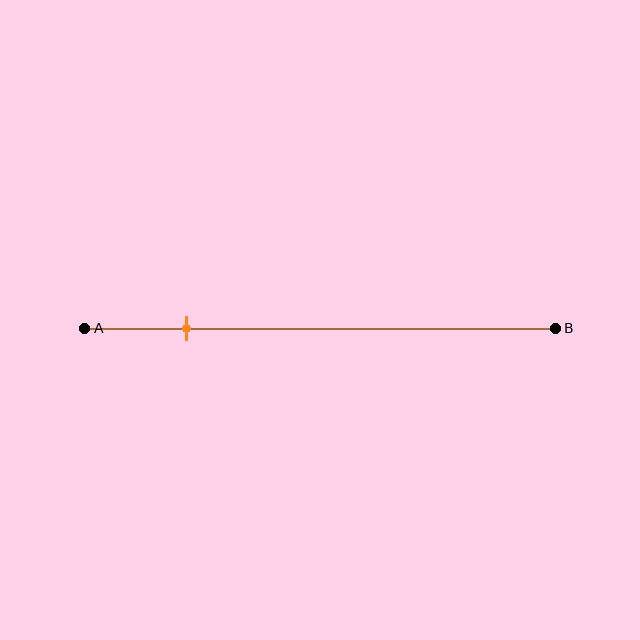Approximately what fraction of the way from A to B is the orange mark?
The orange mark is approximately 20% of the way from A to B.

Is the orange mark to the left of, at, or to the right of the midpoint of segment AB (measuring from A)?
The orange mark is to the left of the midpoint of segment AB.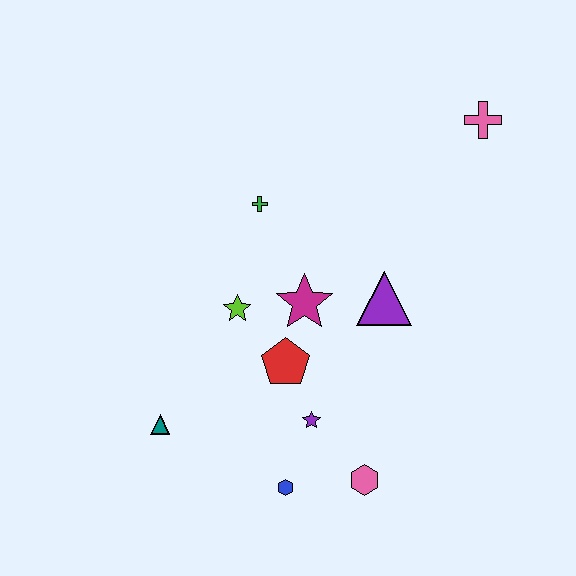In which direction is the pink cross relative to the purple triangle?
The pink cross is above the purple triangle.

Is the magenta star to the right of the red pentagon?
Yes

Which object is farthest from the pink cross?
The teal triangle is farthest from the pink cross.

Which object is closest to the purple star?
The red pentagon is closest to the purple star.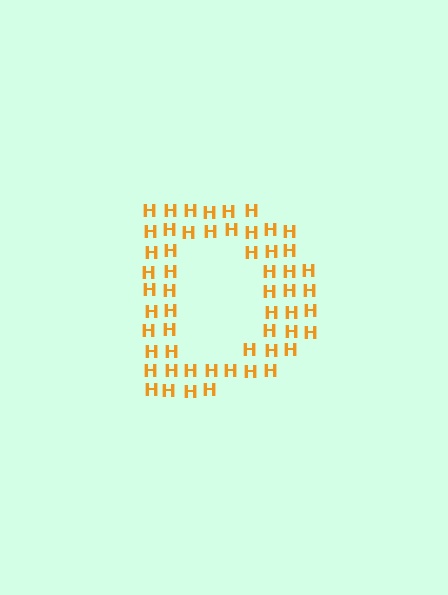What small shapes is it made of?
It is made of small letter H's.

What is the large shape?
The large shape is the letter D.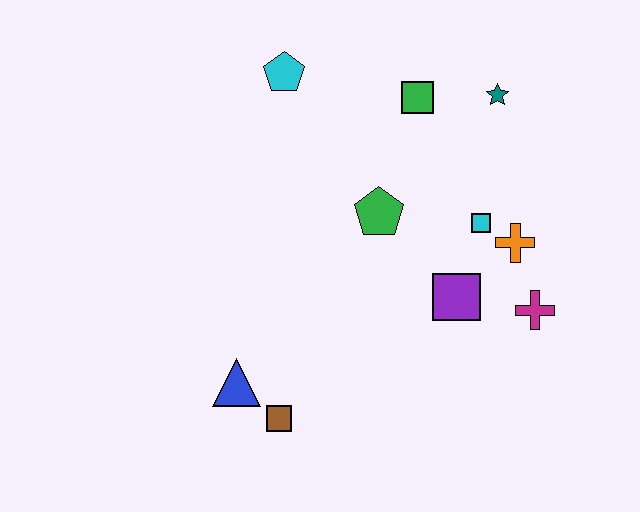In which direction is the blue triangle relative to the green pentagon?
The blue triangle is below the green pentagon.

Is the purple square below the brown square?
No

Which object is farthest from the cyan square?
The blue triangle is farthest from the cyan square.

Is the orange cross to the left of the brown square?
No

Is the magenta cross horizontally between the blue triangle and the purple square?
No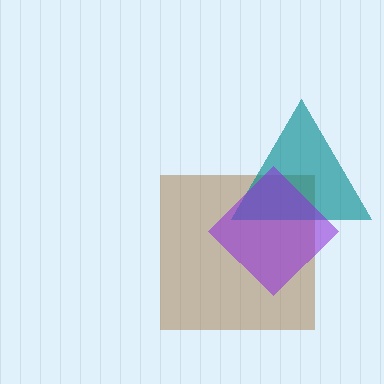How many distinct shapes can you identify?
There are 3 distinct shapes: a brown square, a teal triangle, a purple diamond.